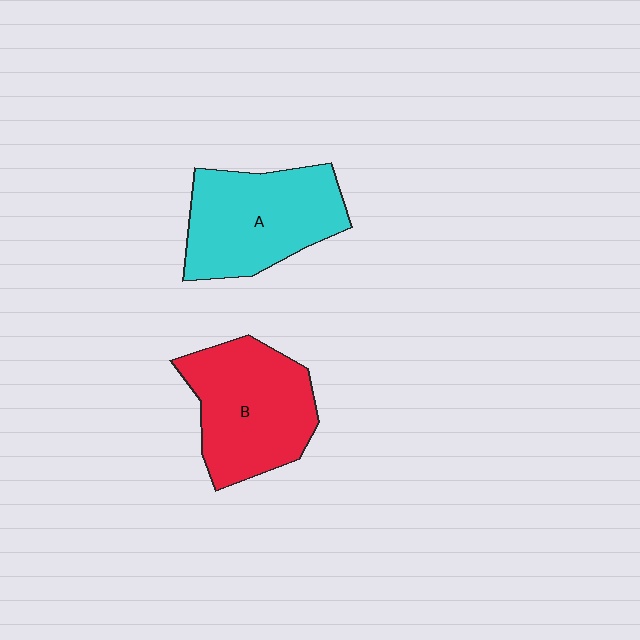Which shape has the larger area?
Shape B (red).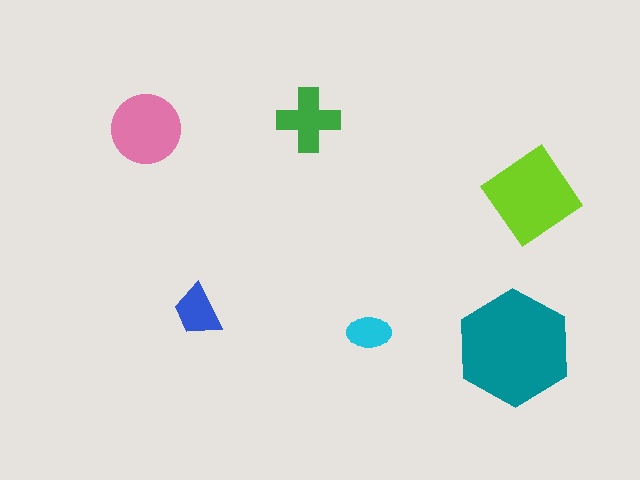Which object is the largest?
The teal hexagon.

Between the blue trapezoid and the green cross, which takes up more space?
The green cross.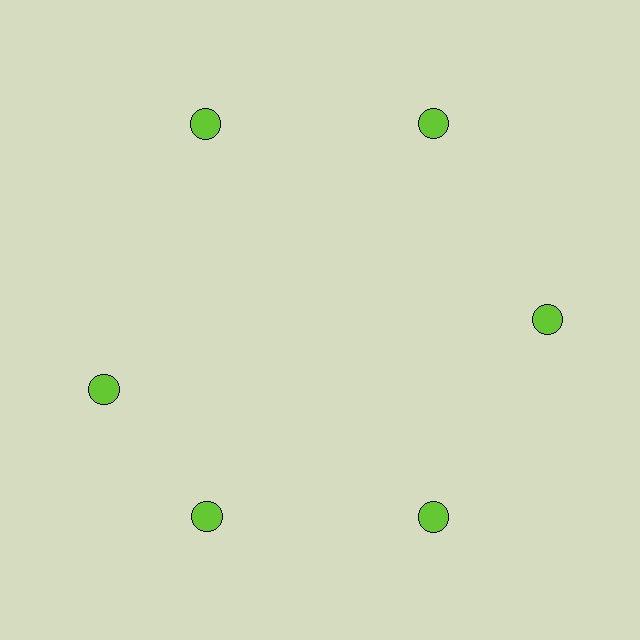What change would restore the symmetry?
The symmetry would be restored by rotating it back into even spacing with its neighbors so that all 6 circles sit at equal angles and equal distance from the center.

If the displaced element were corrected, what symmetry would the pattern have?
It would have 6-fold rotational symmetry — the pattern would map onto itself every 60 degrees.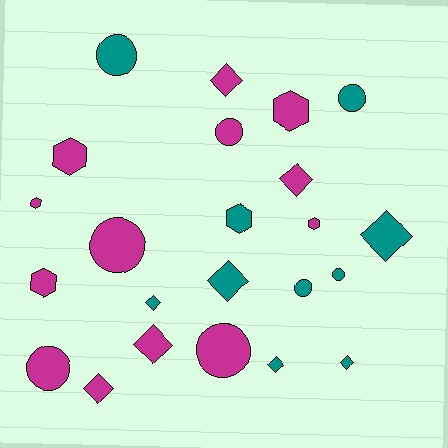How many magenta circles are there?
There are 4 magenta circles.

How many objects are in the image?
There are 23 objects.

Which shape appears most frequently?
Diamond, with 9 objects.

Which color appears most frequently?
Magenta, with 13 objects.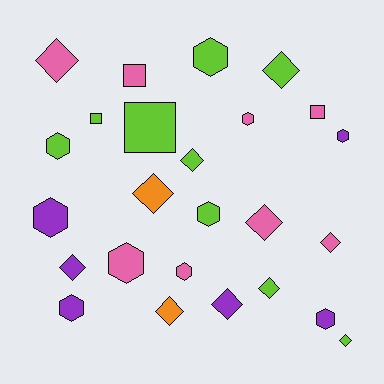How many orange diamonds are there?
There are 2 orange diamonds.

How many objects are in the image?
There are 25 objects.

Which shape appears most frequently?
Diamond, with 11 objects.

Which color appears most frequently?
Lime, with 9 objects.